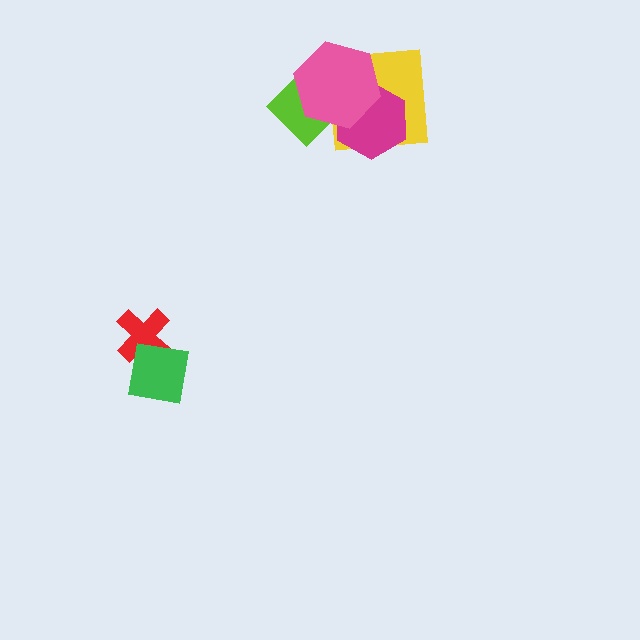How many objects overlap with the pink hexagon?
3 objects overlap with the pink hexagon.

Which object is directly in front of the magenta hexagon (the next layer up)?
The lime diamond is directly in front of the magenta hexagon.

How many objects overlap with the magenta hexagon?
3 objects overlap with the magenta hexagon.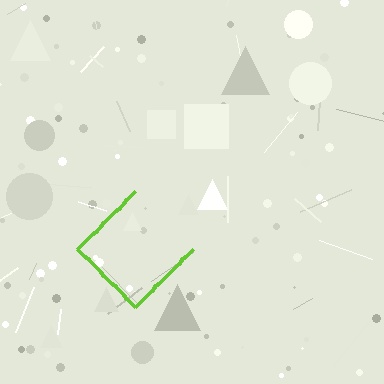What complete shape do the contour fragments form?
The contour fragments form a diamond.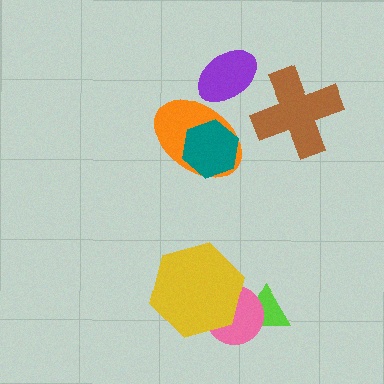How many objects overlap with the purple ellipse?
1 object overlaps with the purple ellipse.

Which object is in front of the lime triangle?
The pink circle is in front of the lime triangle.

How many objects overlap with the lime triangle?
1 object overlaps with the lime triangle.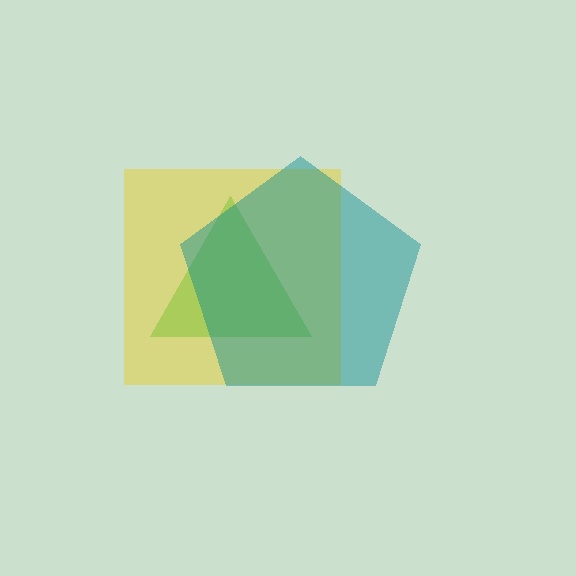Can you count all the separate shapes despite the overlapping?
Yes, there are 3 separate shapes.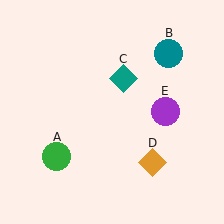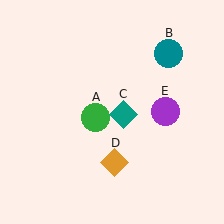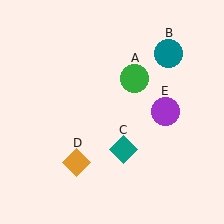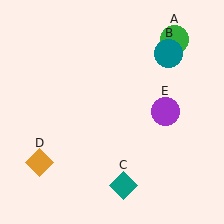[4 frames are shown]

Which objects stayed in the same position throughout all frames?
Teal circle (object B) and purple circle (object E) remained stationary.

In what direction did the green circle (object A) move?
The green circle (object A) moved up and to the right.